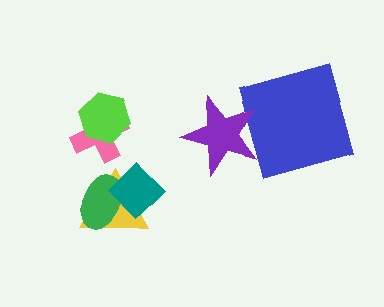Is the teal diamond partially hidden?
No, no other shape covers it.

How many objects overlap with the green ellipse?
2 objects overlap with the green ellipse.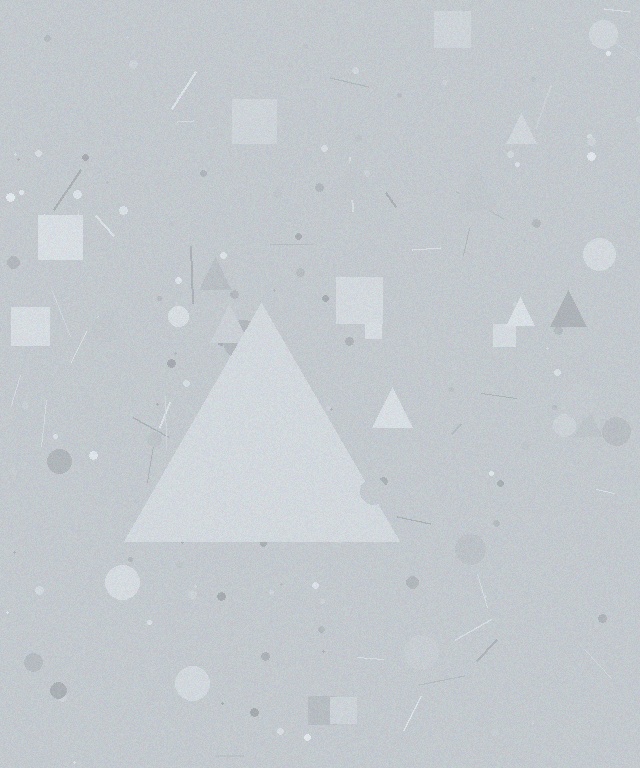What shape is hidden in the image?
A triangle is hidden in the image.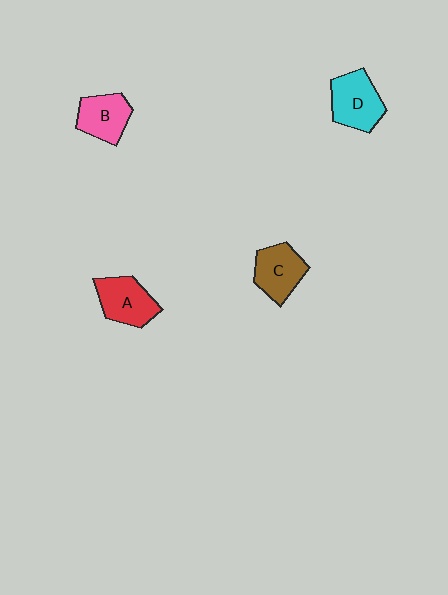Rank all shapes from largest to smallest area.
From largest to smallest: D (cyan), A (red), C (brown), B (pink).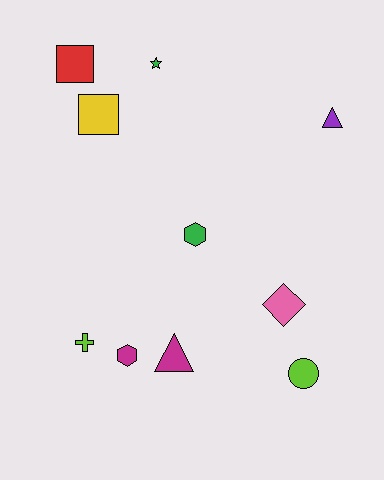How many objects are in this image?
There are 10 objects.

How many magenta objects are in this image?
There are 2 magenta objects.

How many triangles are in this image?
There are 2 triangles.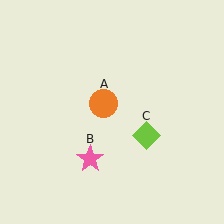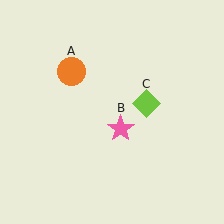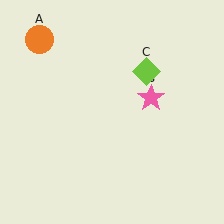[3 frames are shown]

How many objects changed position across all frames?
3 objects changed position: orange circle (object A), pink star (object B), lime diamond (object C).